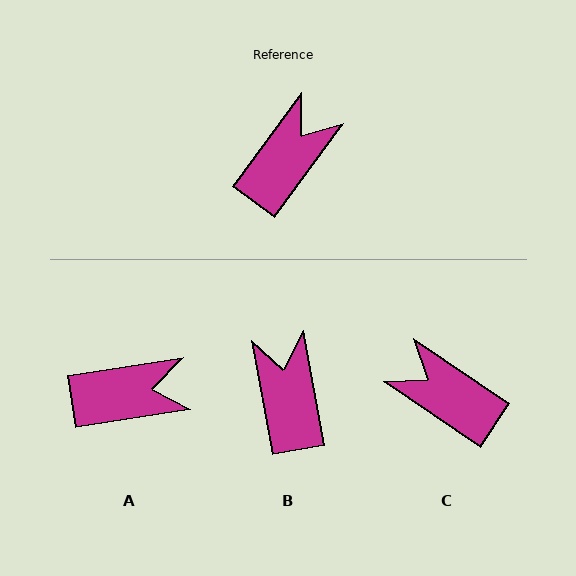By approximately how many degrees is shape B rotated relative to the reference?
Approximately 47 degrees counter-clockwise.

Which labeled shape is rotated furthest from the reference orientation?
C, about 92 degrees away.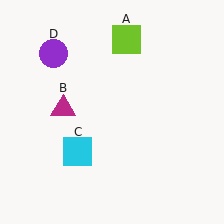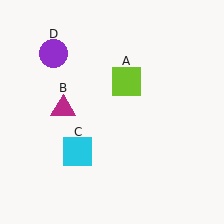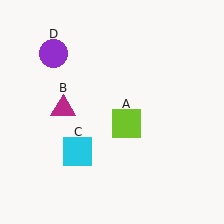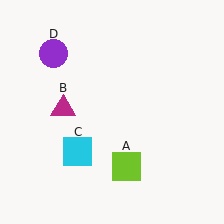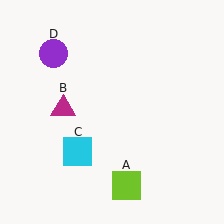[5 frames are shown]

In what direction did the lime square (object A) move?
The lime square (object A) moved down.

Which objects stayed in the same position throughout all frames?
Magenta triangle (object B) and cyan square (object C) and purple circle (object D) remained stationary.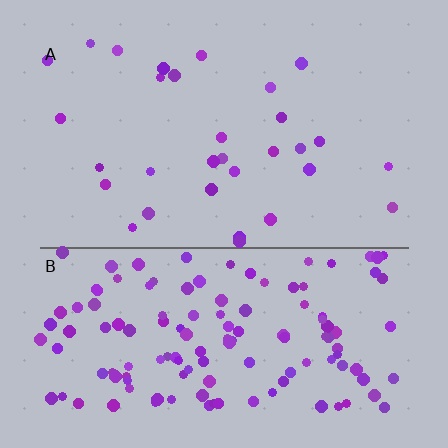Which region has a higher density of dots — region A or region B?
B (the bottom).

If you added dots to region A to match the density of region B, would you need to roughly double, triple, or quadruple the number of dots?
Approximately quadruple.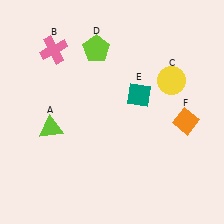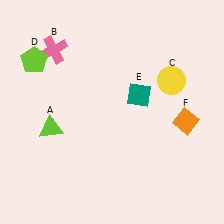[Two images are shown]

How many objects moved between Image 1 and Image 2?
1 object moved between the two images.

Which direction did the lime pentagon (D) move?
The lime pentagon (D) moved left.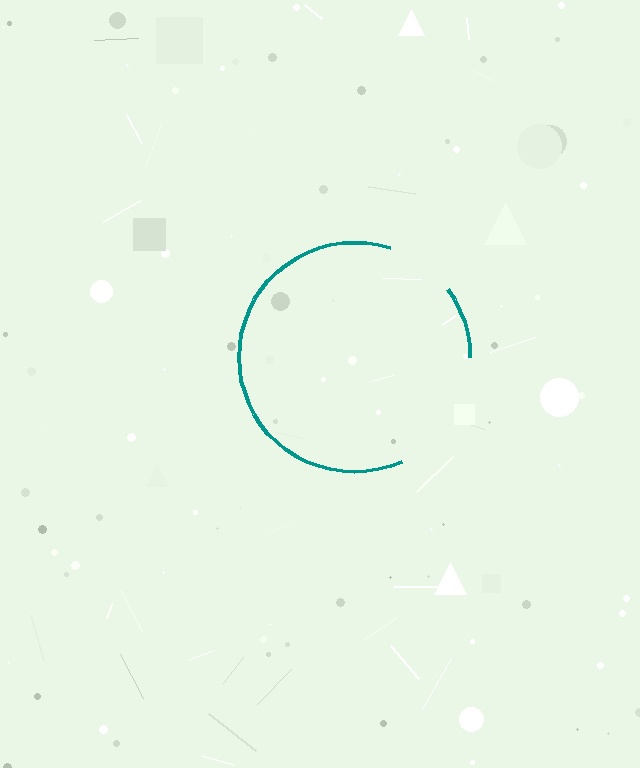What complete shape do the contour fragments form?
The contour fragments form a circle.